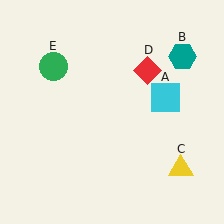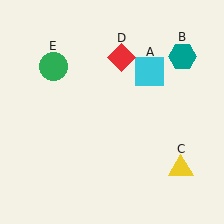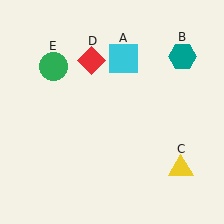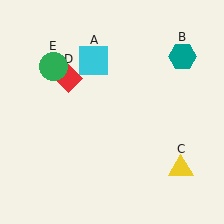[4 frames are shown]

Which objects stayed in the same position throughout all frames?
Teal hexagon (object B) and yellow triangle (object C) and green circle (object E) remained stationary.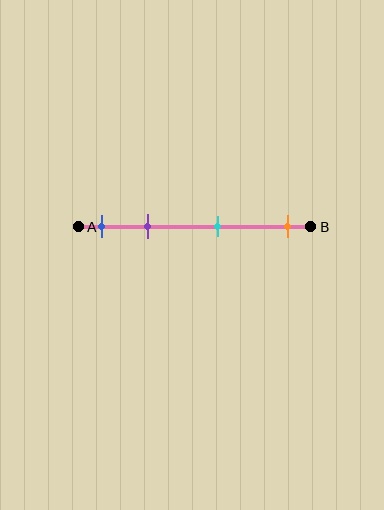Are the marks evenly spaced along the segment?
No, the marks are not evenly spaced.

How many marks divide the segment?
There are 4 marks dividing the segment.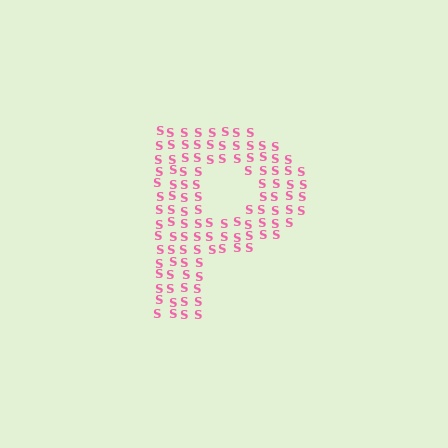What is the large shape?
The large shape is the letter P.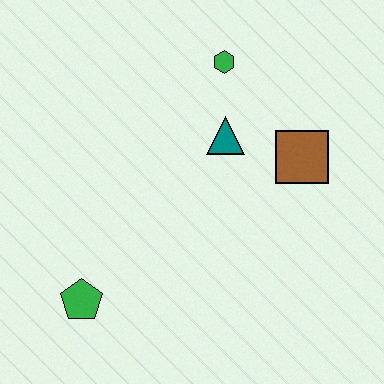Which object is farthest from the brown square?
The green pentagon is farthest from the brown square.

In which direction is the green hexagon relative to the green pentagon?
The green hexagon is above the green pentagon.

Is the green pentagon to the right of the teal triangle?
No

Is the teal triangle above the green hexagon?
No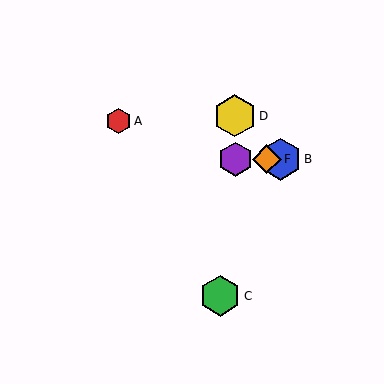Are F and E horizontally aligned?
Yes, both are at y≈159.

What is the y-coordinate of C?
Object C is at y≈296.